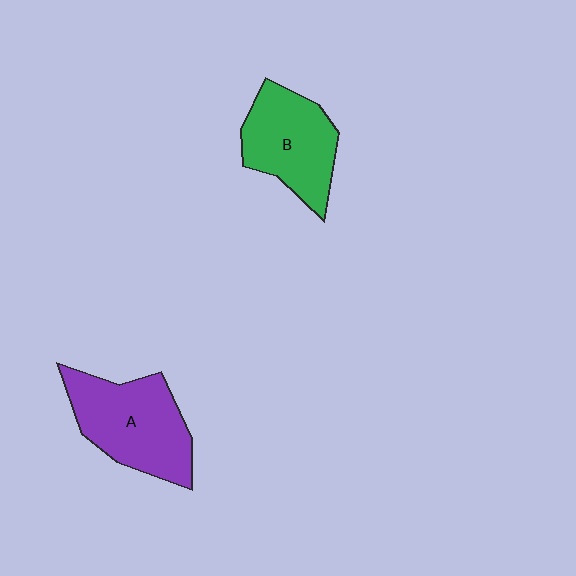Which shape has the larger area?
Shape A (purple).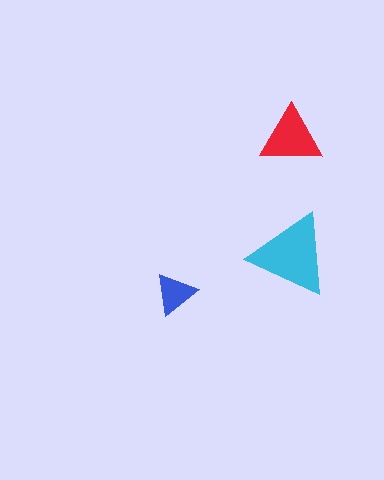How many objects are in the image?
There are 3 objects in the image.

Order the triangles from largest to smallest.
the cyan one, the red one, the blue one.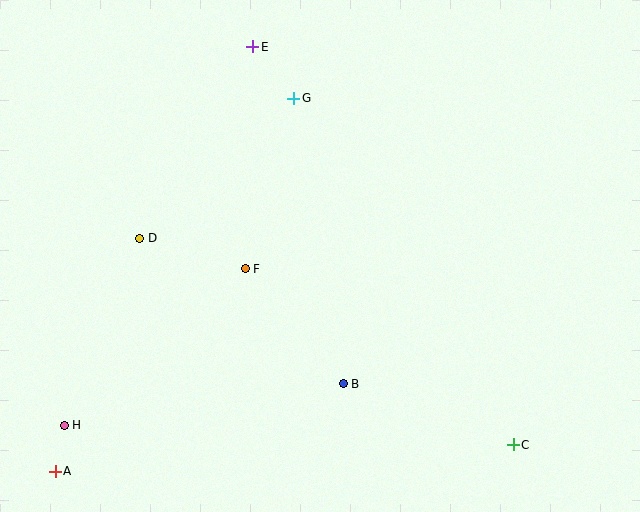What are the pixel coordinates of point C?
Point C is at (513, 445).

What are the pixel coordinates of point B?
Point B is at (343, 384).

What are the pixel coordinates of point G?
Point G is at (294, 98).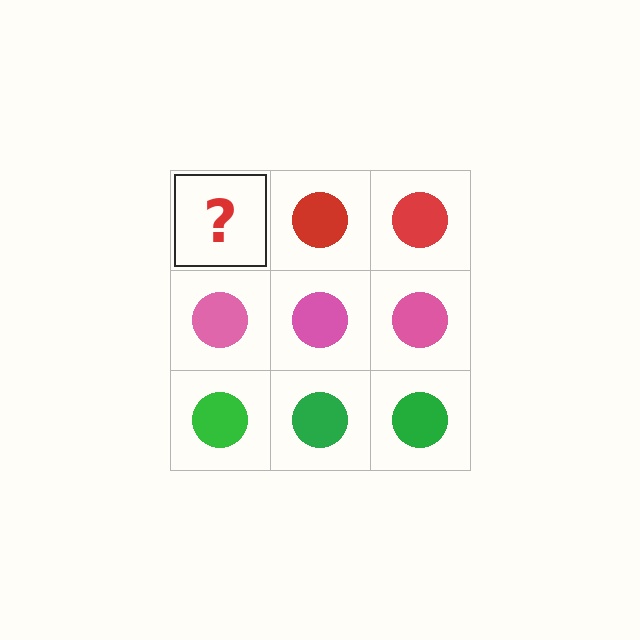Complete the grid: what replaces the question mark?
The question mark should be replaced with a red circle.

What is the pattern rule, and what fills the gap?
The rule is that each row has a consistent color. The gap should be filled with a red circle.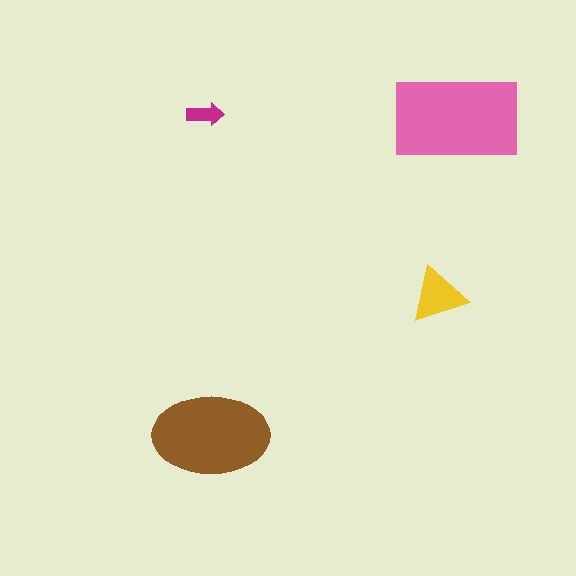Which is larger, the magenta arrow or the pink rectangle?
The pink rectangle.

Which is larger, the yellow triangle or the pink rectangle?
The pink rectangle.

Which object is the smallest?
The magenta arrow.